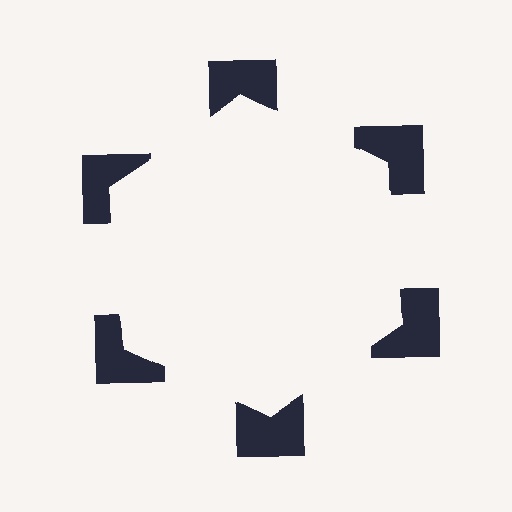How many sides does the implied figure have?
6 sides.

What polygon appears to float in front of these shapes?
An illusory hexagon — its edges are inferred from the aligned wedge cuts in the notched squares, not physically drawn.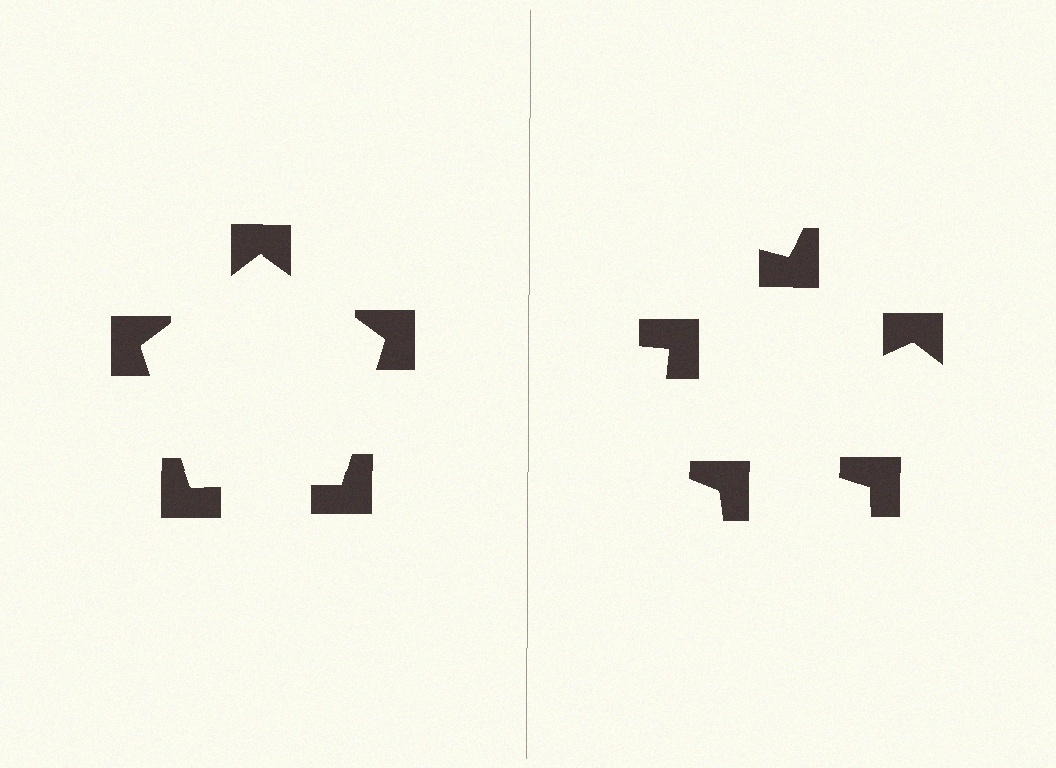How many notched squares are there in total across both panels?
10 — 5 on each side.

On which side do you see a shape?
An illusory pentagon appears on the left side. On the right side the wedge cuts are rotated, so no coherent shape forms.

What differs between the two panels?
The notched squares are positioned identically on both sides; only the wedge orientations differ. On the left they align to a pentagon; on the right they are misaligned.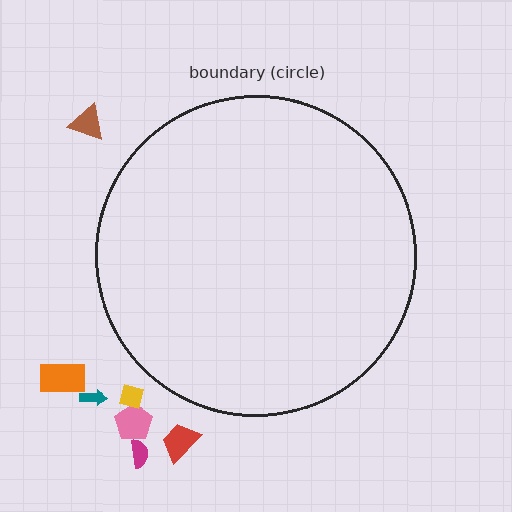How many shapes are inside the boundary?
0 inside, 7 outside.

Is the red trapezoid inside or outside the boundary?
Outside.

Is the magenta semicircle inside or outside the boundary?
Outside.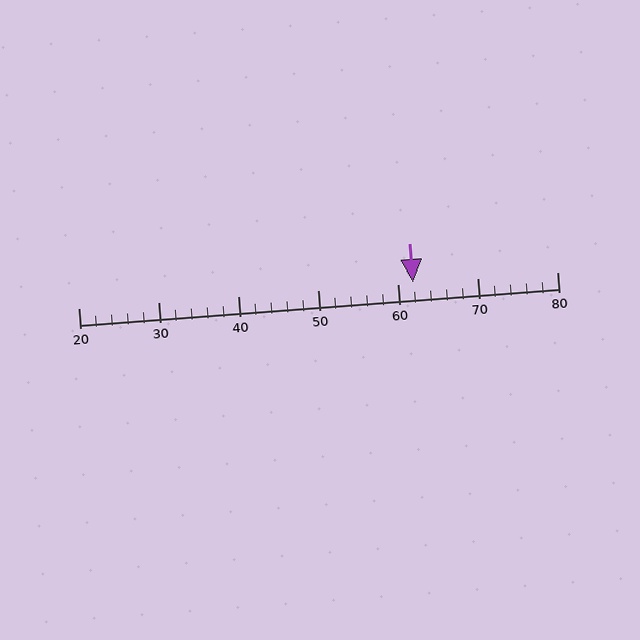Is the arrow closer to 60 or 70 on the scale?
The arrow is closer to 60.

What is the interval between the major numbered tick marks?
The major tick marks are spaced 10 units apart.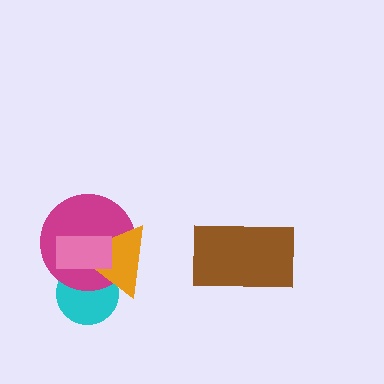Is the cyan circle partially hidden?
Yes, it is partially covered by another shape.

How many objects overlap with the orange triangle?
3 objects overlap with the orange triangle.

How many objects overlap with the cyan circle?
3 objects overlap with the cyan circle.